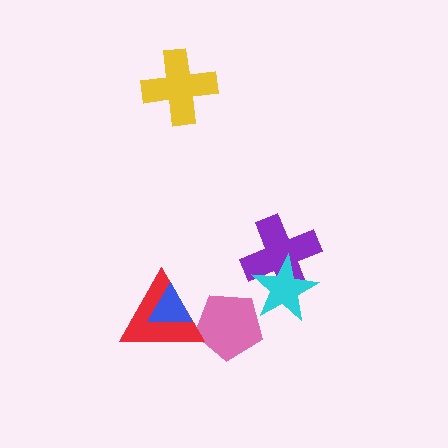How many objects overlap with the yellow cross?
0 objects overlap with the yellow cross.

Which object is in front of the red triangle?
The blue triangle is in front of the red triangle.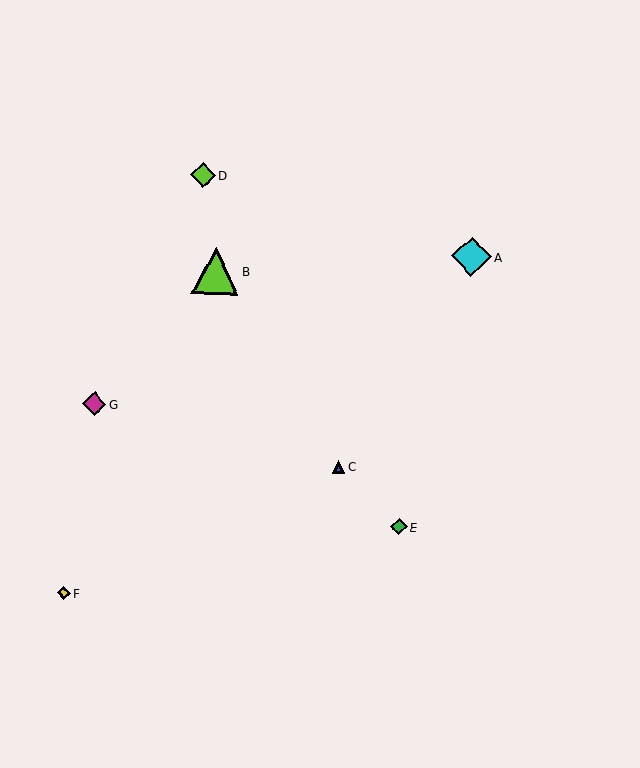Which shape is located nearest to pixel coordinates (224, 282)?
The lime triangle (labeled B) at (215, 271) is nearest to that location.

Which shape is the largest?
The lime triangle (labeled B) is the largest.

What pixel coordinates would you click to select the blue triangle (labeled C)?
Click at (339, 467) to select the blue triangle C.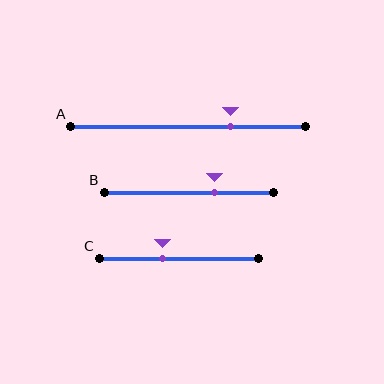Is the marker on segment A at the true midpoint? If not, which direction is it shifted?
No, the marker on segment A is shifted to the right by about 18% of the segment length.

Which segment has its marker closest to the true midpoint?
Segment C has its marker closest to the true midpoint.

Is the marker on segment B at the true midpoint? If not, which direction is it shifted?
No, the marker on segment B is shifted to the right by about 15% of the segment length.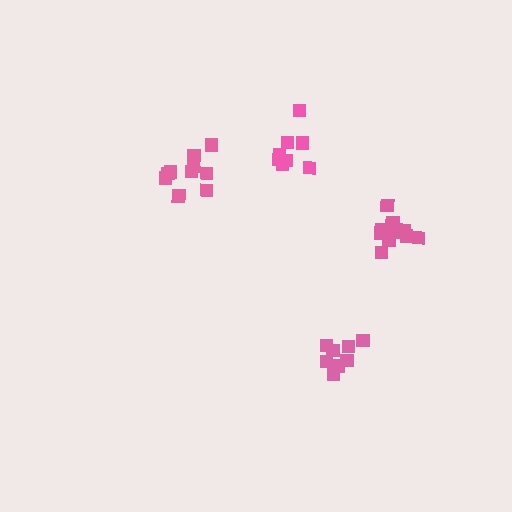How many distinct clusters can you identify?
There are 4 distinct clusters.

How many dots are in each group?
Group 1: 8 dots, Group 2: 13 dots, Group 3: 10 dots, Group 4: 8 dots (39 total).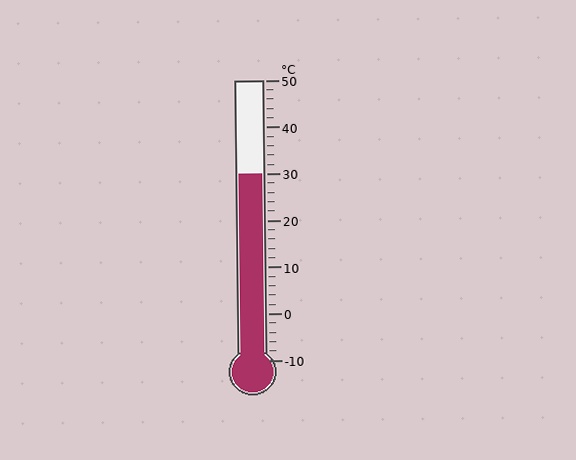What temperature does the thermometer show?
The thermometer shows approximately 30°C.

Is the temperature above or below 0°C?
The temperature is above 0°C.